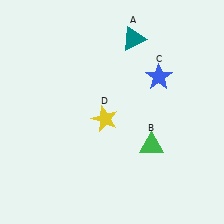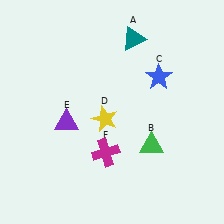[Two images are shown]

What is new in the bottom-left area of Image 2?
A magenta cross (F) was added in the bottom-left area of Image 2.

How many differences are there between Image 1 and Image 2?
There are 2 differences between the two images.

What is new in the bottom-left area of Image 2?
A purple triangle (E) was added in the bottom-left area of Image 2.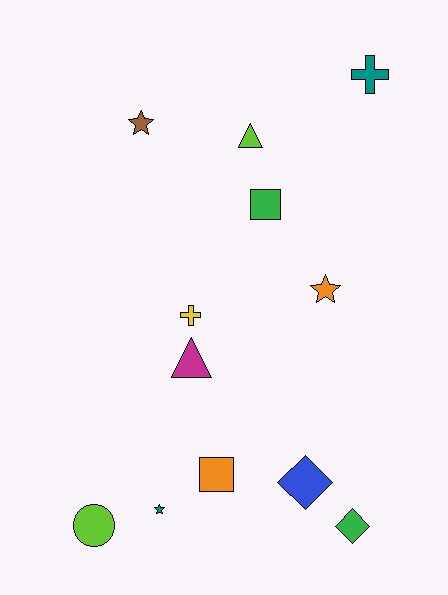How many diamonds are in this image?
There are 2 diamonds.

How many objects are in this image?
There are 12 objects.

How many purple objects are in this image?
There are no purple objects.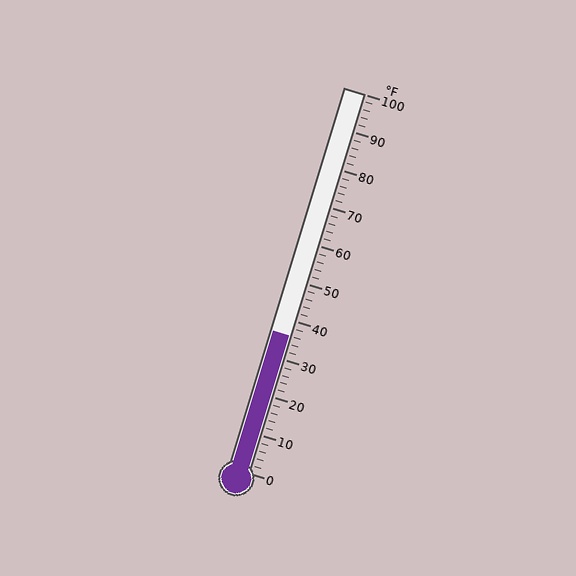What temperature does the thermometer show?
The thermometer shows approximately 36°F.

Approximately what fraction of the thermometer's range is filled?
The thermometer is filled to approximately 35% of its range.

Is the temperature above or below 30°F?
The temperature is above 30°F.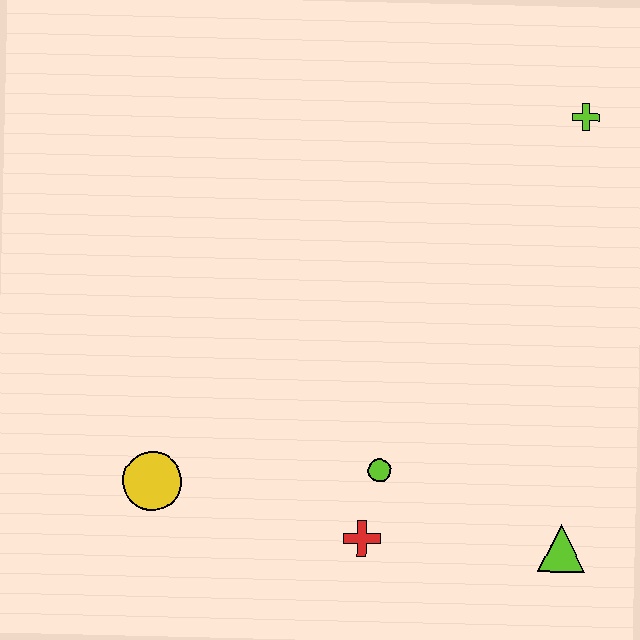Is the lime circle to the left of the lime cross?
Yes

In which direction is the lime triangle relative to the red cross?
The lime triangle is to the right of the red cross.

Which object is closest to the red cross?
The lime circle is closest to the red cross.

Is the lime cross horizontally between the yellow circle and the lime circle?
No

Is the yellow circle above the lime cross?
No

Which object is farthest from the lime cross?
The yellow circle is farthest from the lime cross.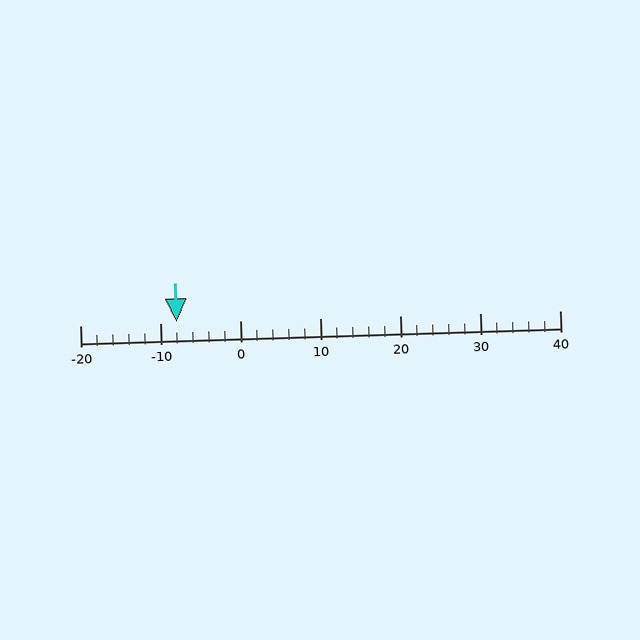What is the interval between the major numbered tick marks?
The major tick marks are spaced 10 units apart.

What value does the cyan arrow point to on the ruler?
The cyan arrow points to approximately -8.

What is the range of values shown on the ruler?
The ruler shows values from -20 to 40.